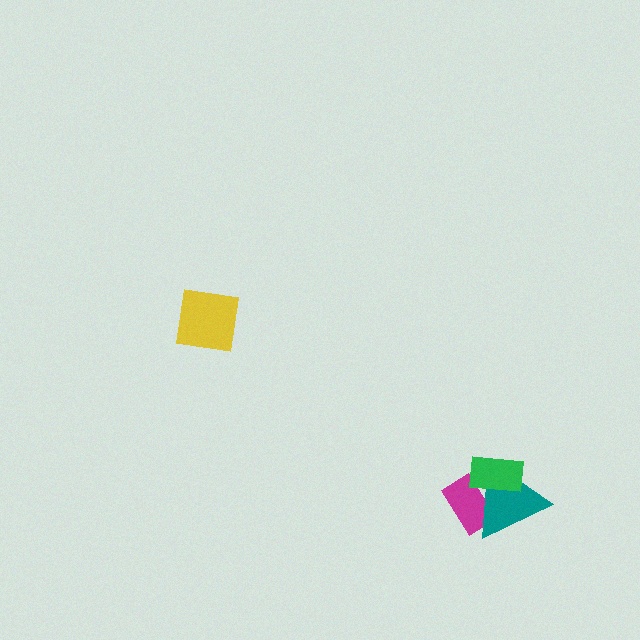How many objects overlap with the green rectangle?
2 objects overlap with the green rectangle.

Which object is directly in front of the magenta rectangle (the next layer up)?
The teal triangle is directly in front of the magenta rectangle.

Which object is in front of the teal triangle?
The green rectangle is in front of the teal triangle.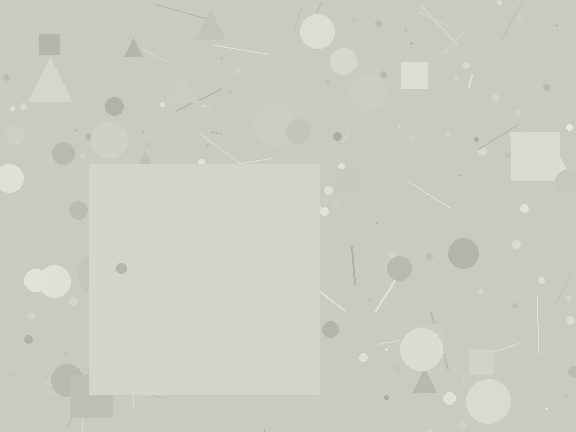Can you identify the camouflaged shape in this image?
The camouflaged shape is a square.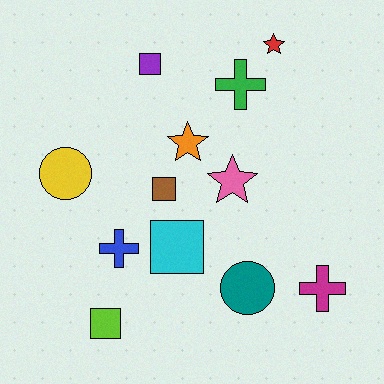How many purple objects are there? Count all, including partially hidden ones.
There is 1 purple object.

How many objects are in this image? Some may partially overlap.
There are 12 objects.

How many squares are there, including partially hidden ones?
There are 4 squares.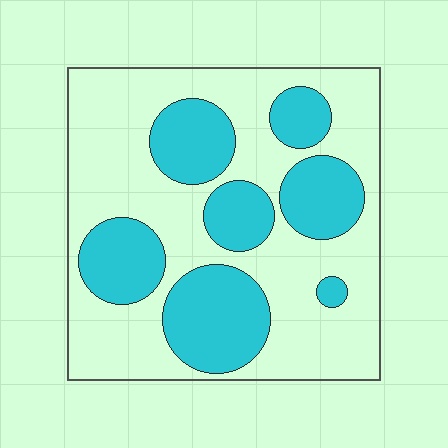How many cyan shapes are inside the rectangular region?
7.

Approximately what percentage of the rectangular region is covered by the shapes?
Approximately 35%.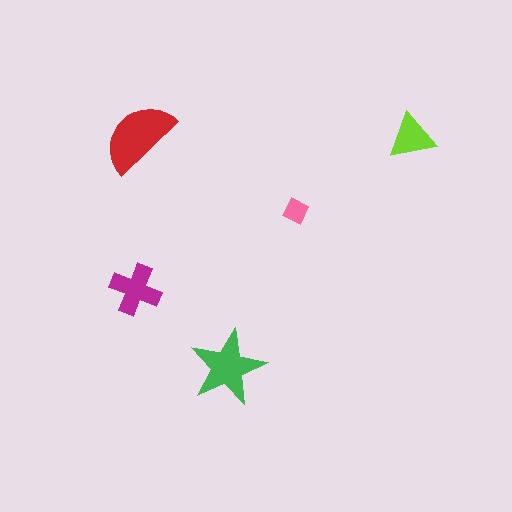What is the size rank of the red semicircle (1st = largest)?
1st.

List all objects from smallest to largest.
The pink diamond, the lime triangle, the magenta cross, the green star, the red semicircle.